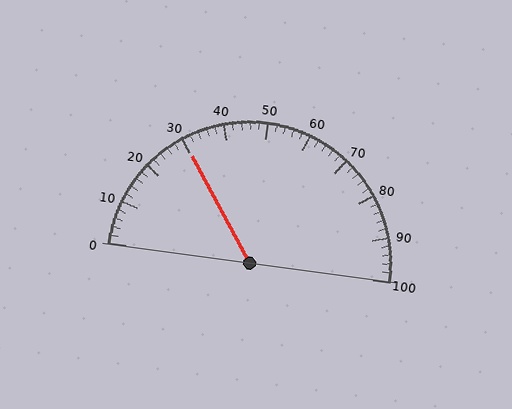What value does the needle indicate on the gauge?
The needle indicates approximately 30.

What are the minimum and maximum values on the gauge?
The gauge ranges from 0 to 100.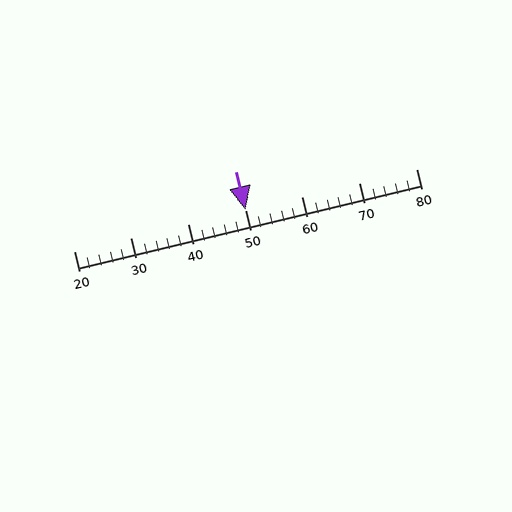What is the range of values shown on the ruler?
The ruler shows values from 20 to 80.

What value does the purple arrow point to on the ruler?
The purple arrow points to approximately 50.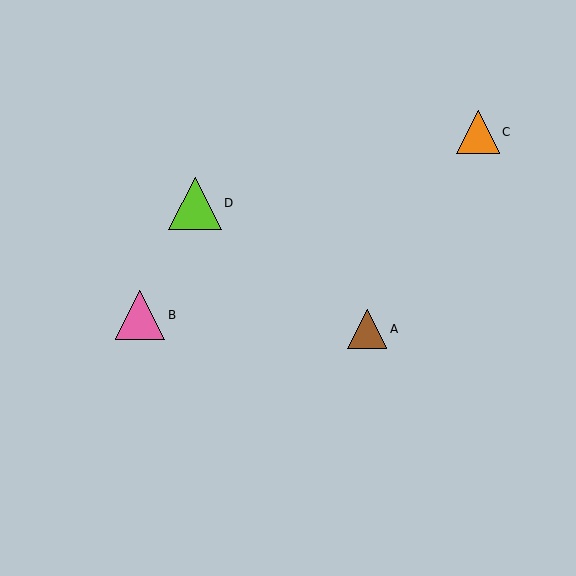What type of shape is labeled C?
Shape C is an orange triangle.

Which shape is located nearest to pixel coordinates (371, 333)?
The brown triangle (labeled A) at (367, 329) is nearest to that location.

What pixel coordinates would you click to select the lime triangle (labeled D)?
Click at (195, 203) to select the lime triangle D.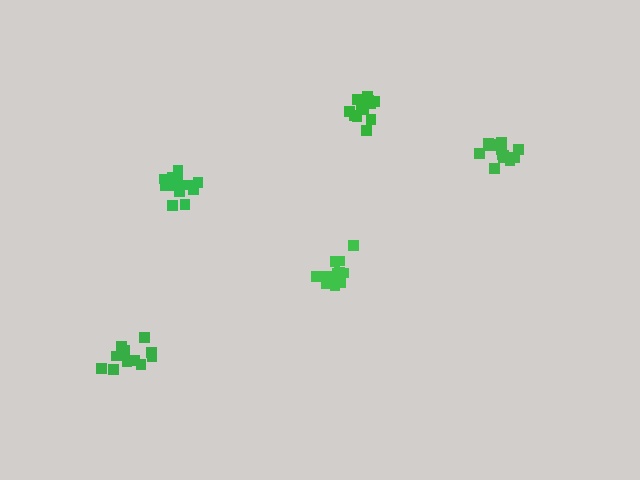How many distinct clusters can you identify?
There are 5 distinct clusters.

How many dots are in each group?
Group 1: 17 dots, Group 2: 13 dots, Group 3: 12 dots, Group 4: 17 dots, Group 5: 16 dots (75 total).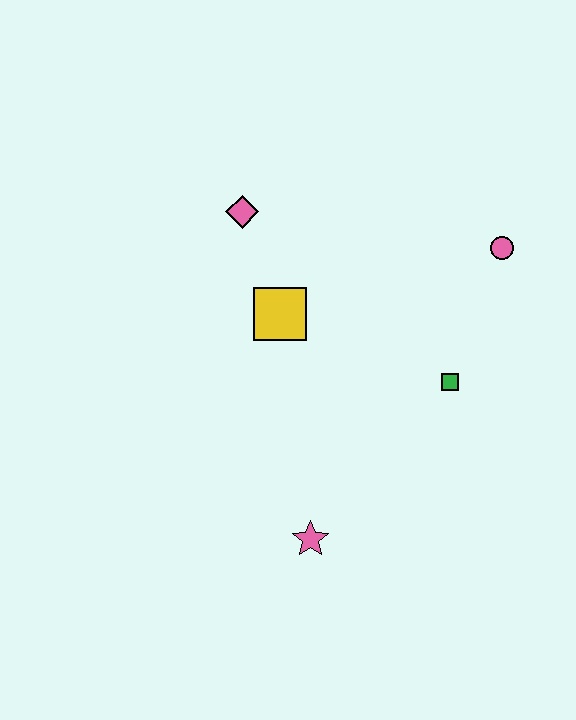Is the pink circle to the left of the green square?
No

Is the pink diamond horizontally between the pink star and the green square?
No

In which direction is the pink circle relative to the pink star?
The pink circle is above the pink star.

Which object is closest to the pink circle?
The green square is closest to the pink circle.